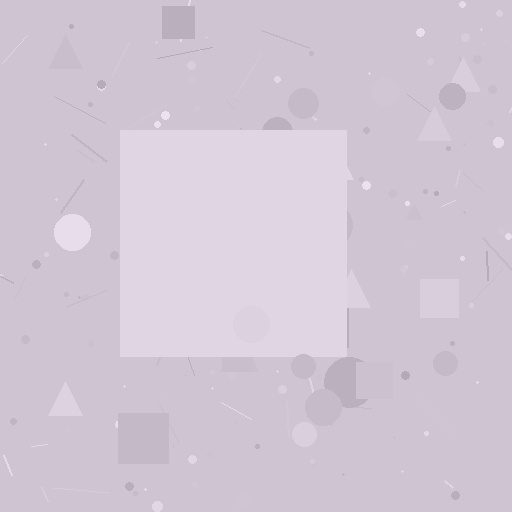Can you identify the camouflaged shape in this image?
The camouflaged shape is a square.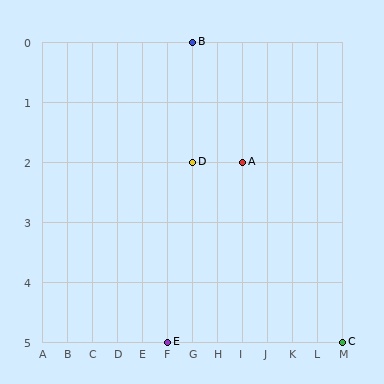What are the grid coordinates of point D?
Point D is at grid coordinates (G, 2).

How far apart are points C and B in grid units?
Points C and B are 6 columns and 5 rows apart (about 7.8 grid units diagonally).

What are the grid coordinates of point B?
Point B is at grid coordinates (G, 0).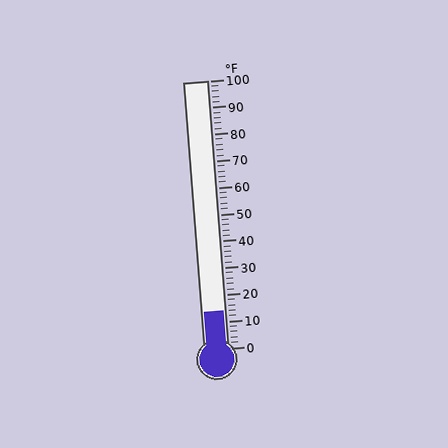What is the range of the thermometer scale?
The thermometer scale ranges from 0°F to 100°F.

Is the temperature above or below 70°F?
The temperature is below 70°F.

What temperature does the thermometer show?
The thermometer shows approximately 14°F.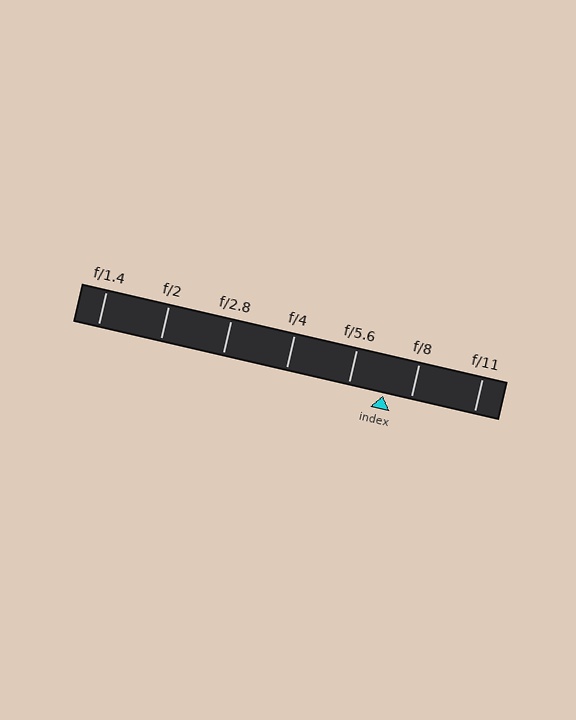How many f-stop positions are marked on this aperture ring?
There are 7 f-stop positions marked.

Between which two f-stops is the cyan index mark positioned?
The index mark is between f/5.6 and f/8.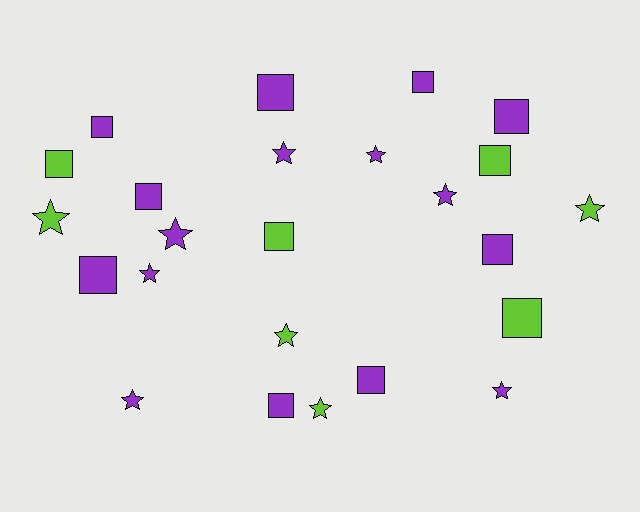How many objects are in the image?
There are 24 objects.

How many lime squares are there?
There are 4 lime squares.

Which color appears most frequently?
Purple, with 16 objects.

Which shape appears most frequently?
Square, with 13 objects.